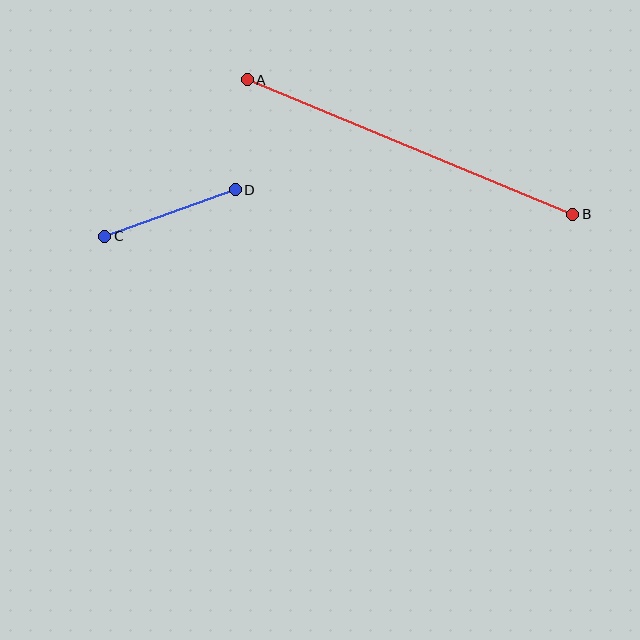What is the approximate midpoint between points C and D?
The midpoint is at approximately (170, 213) pixels.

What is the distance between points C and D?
The distance is approximately 139 pixels.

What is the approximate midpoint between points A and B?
The midpoint is at approximately (410, 147) pixels.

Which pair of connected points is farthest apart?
Points A and B are farthest apart.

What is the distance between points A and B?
The distance is approximately 352 pixels.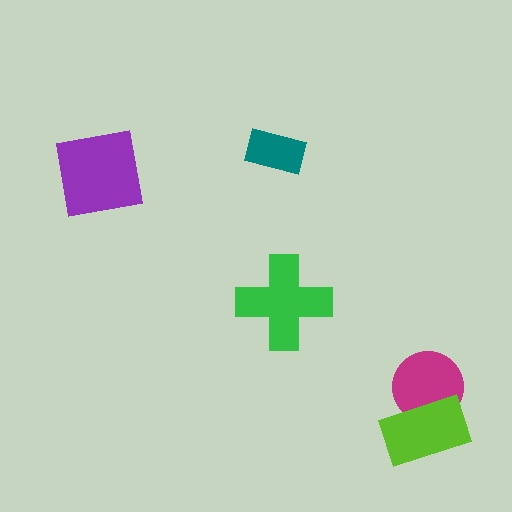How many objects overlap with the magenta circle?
1 object overlaps with the magenta circle.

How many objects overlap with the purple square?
0 objects overlap with the purple square.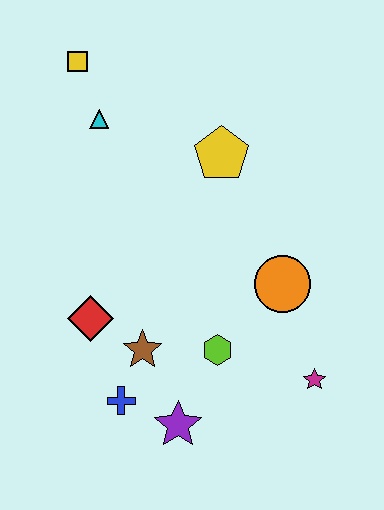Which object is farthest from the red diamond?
The yellow square is farthest from the red diamond.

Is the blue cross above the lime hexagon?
No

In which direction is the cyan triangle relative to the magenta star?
The cyan triangle is above the magenta star.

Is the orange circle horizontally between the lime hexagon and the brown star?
No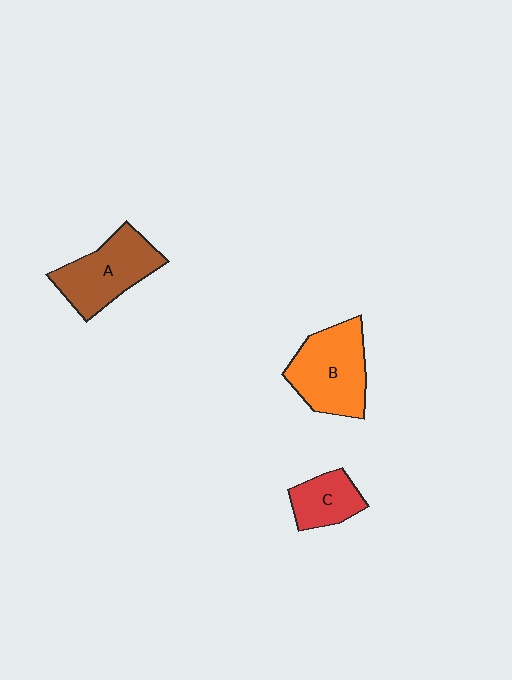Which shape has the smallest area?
Shape C (red).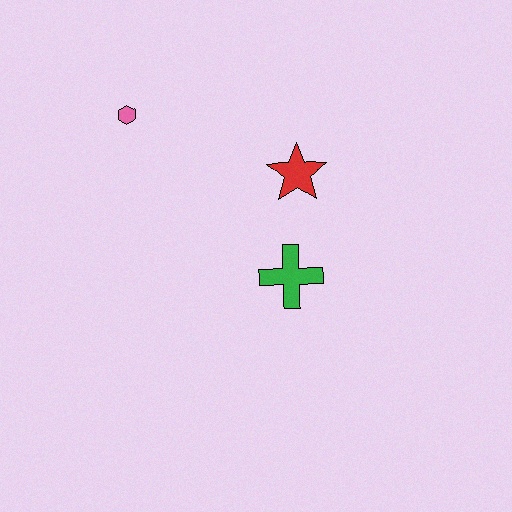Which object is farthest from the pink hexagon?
The green cross is farthest from the pink hexagon.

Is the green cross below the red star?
Yes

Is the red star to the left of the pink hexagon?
No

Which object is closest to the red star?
The green cross is closest to the red star.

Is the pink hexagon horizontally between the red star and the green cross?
No